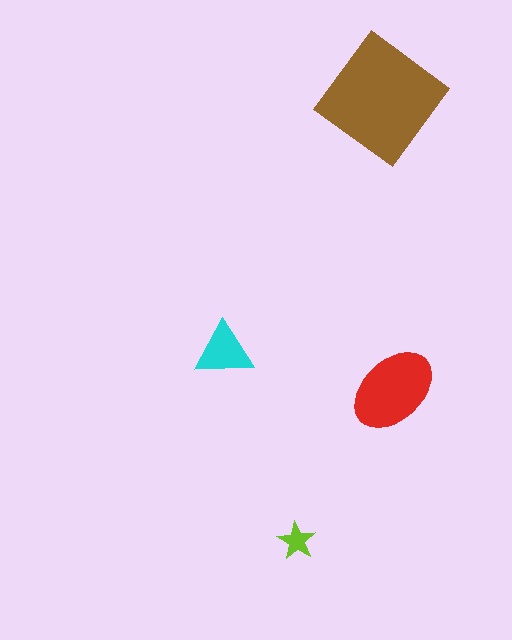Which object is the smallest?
The lime star.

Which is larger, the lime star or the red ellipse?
The red ellipse.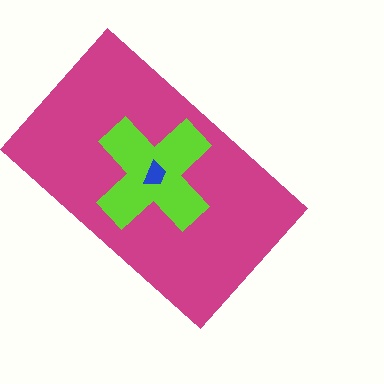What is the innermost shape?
The blue trapezoid.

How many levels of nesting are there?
3.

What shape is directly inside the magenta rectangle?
The lime cross.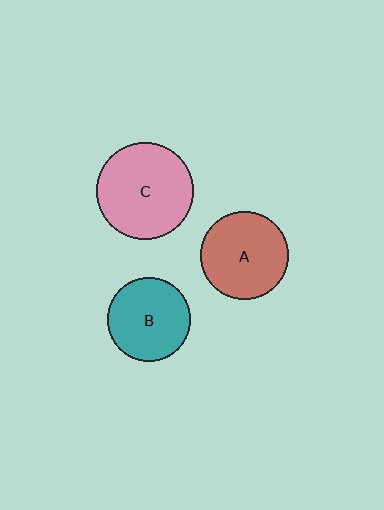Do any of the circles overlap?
No, none of the circles overlap.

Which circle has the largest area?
Circle C (pink).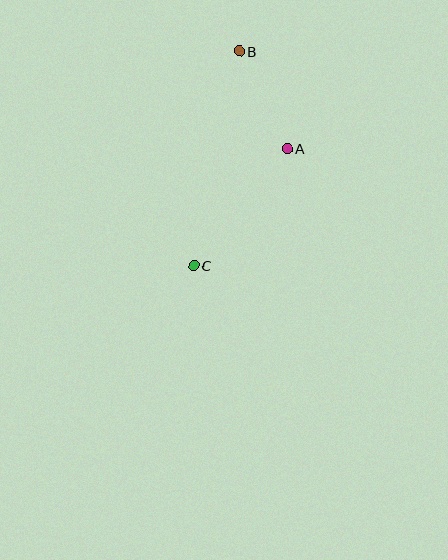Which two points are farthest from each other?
Points B and C are farthest from each other.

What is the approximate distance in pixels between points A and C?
The distance between A and C is approximately 150 pixels.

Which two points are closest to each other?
Points A and B are closest to each other.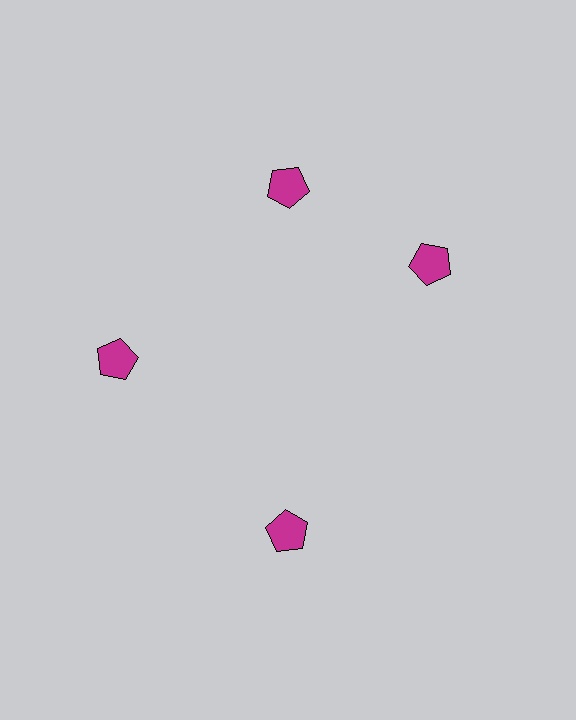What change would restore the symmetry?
The symmetry would be restored by rotating it back into even spacing with its neighbors so that all 4 pentagons sit at equal angles and equal distance from the center.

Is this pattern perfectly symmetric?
No. The 4 magenta pentagons are arranged in a ring, but one element near the 3 o'clock position is rotated out of alignment along the ring, breaking the 4-fold rotational symmetry.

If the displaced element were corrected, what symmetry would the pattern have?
It would have 4-fold rotational symmetry — the pattern would map onto itself every 90 degrees.